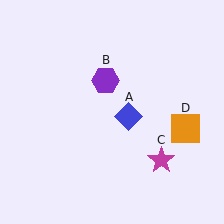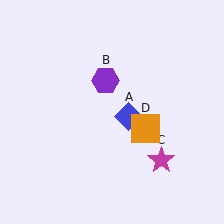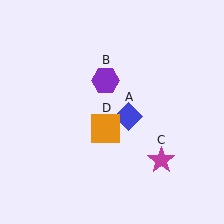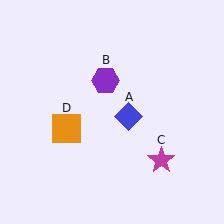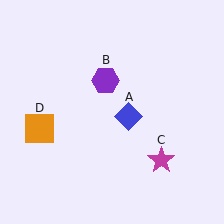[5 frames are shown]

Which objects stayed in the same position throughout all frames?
Blue diamond (object A) and purple hexagon (object B) and magenta star (object C) remained stationary.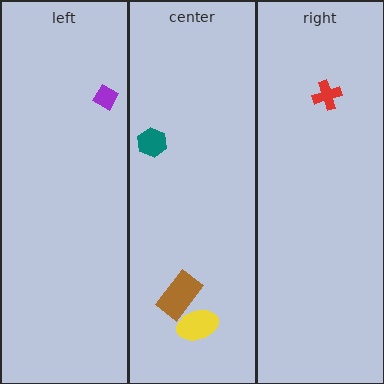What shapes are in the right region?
The red cross.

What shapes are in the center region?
The yellow ellipse, the teal hexagon, the brown rectangle.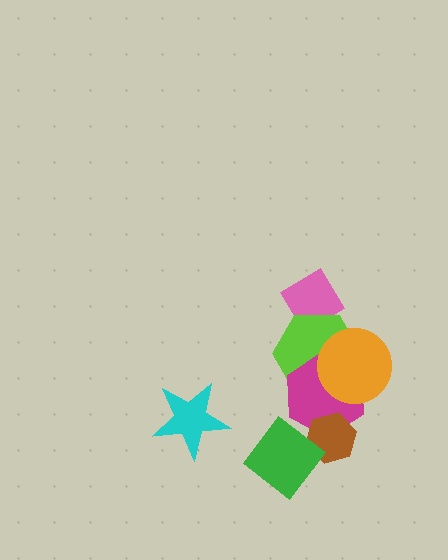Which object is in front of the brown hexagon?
The green diamond is in front of the brown hexagon.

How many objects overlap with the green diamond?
2 objects overlap with the green diamond.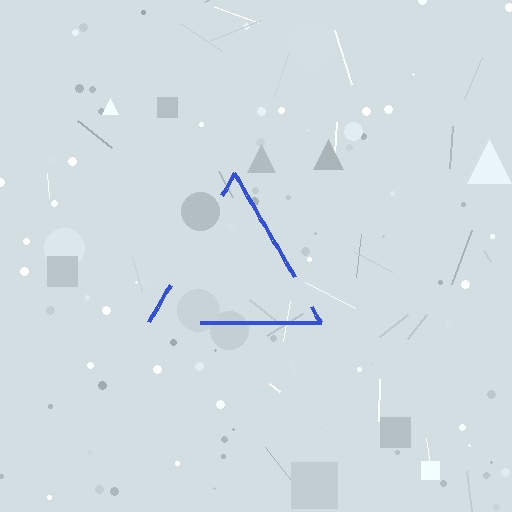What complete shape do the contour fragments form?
The contour fragments form a triangle.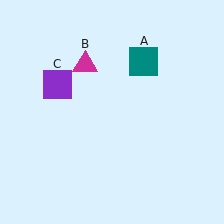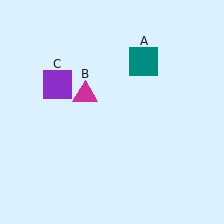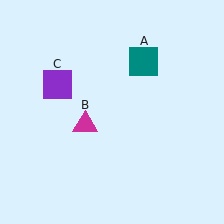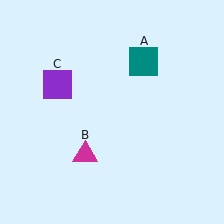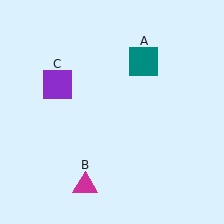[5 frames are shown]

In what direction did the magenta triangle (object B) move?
The magenta triangle (object B) moved down.